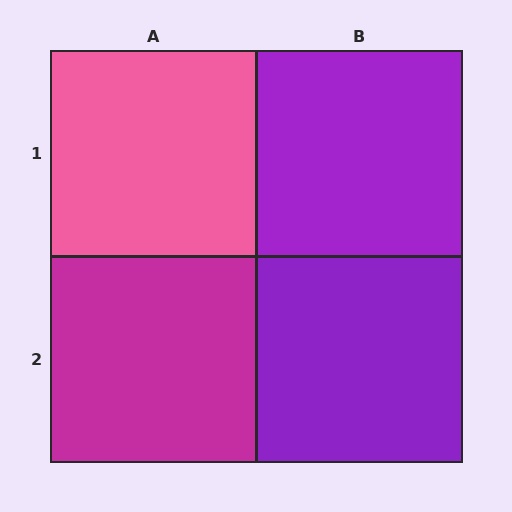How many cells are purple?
2 cells are purple.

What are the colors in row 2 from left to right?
Magenta, purple.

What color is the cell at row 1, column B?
Purple.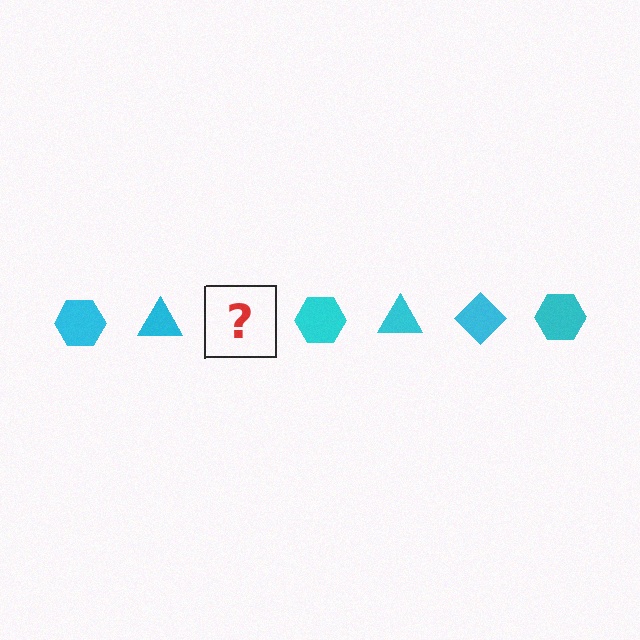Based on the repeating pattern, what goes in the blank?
The blank should be a cyan diamond.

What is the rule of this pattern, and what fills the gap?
The rule is that the pattern cycles through hexagon, triangle, diamond shapes in cyan. The gap should be filled with a cyan diamond.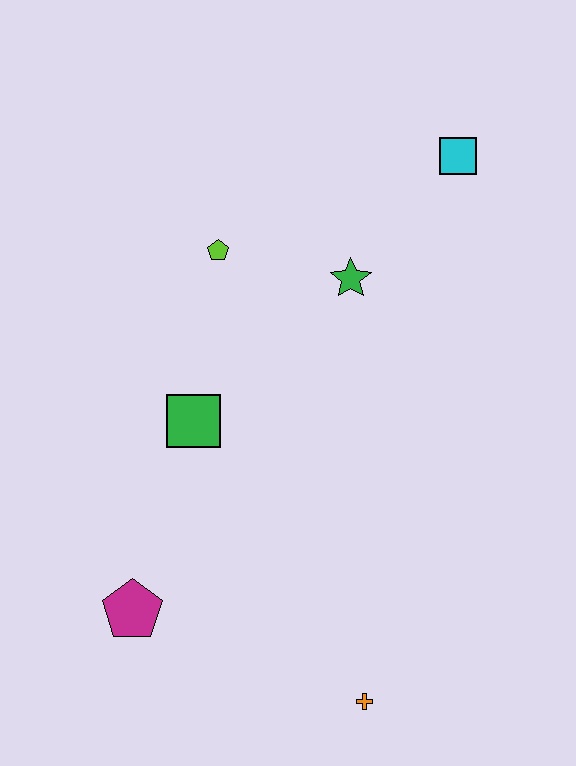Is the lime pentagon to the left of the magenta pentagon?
No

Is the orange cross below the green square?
Yes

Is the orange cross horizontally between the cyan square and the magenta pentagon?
Yes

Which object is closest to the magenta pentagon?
The green square is closest to the magenta pentagon.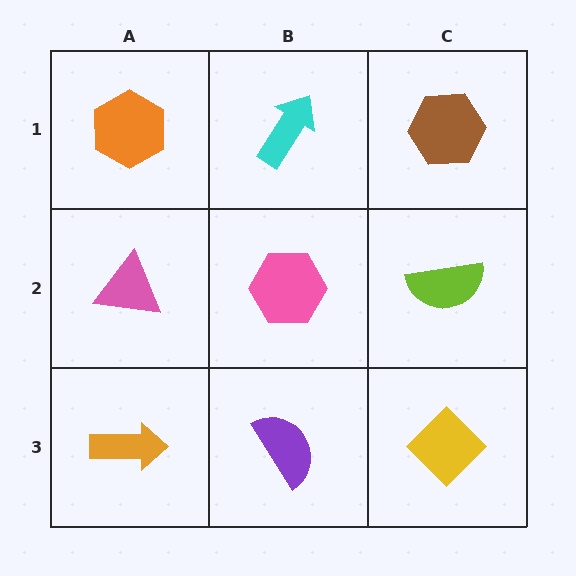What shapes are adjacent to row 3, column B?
A pink hexagon (row 2, column B), an orange arrow (row 3, column A), a yellow diamond (row 3, column C).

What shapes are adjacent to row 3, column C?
A lime semicircle (row 2, column C), a purple semicircle (row 3, column B).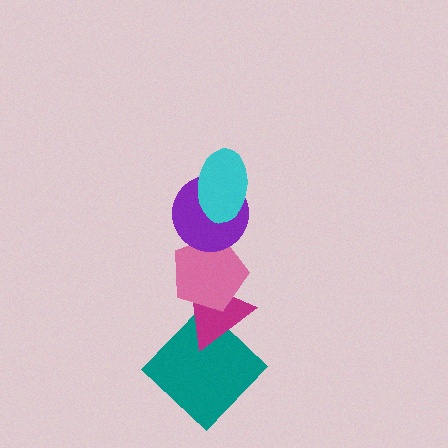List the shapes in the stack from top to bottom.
From top to bottom: the cyan ellipse, the purple circle, the pink pentagon, the magenta triangle, the teal diamond.